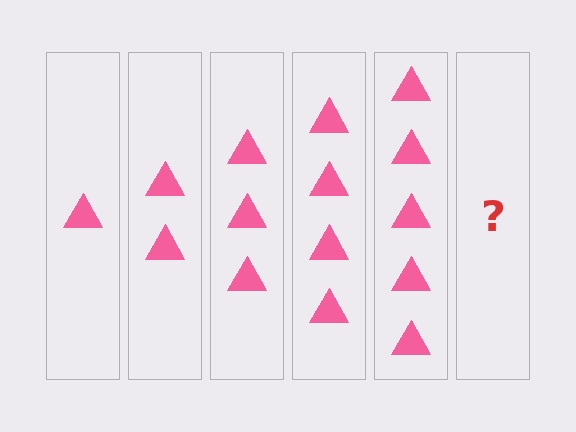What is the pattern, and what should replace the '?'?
The pattern is that each step adds one more triangle. The '?' should be 6 triangles.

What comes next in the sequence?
The next element should be 6 triangles.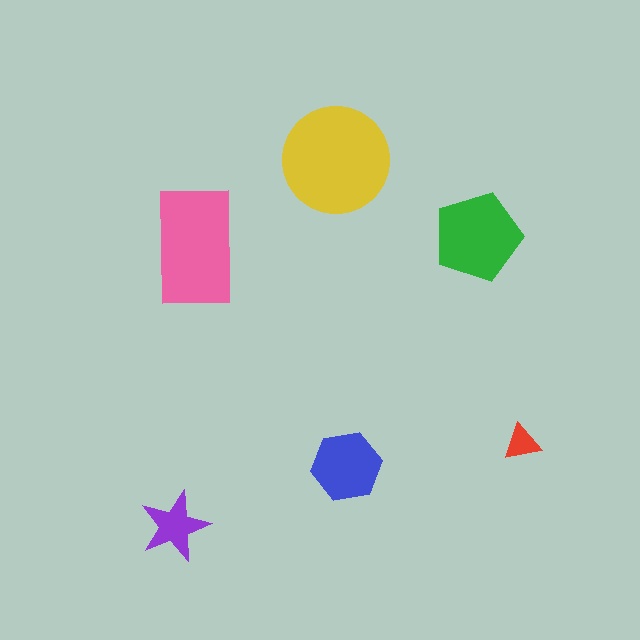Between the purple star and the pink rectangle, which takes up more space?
The pink rectangle.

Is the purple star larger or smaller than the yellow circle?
Smaller.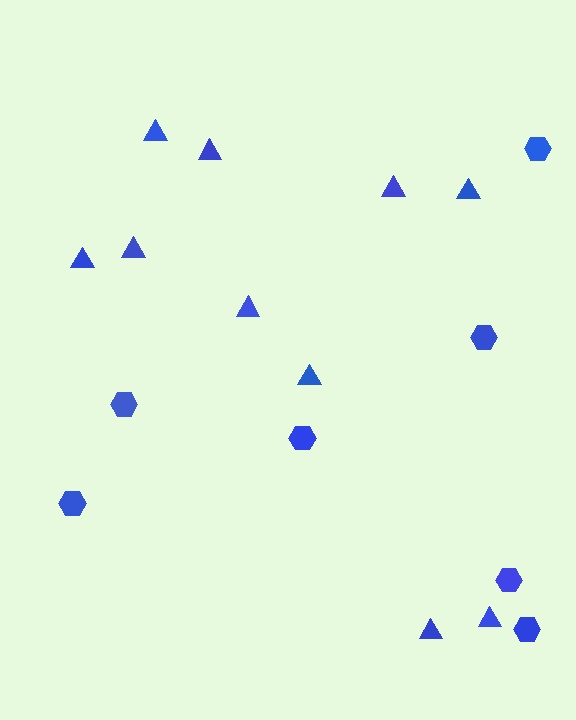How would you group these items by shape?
There are 2 groups: one group of hexagons (7) and one group of triangles (10).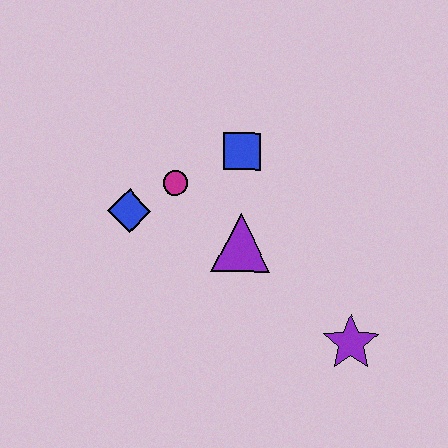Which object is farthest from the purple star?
The blue diamond is farthest from the purple star.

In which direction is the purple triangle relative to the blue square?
The purple triangle is below the blue square.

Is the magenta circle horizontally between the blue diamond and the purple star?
Yes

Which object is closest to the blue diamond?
The magenta circle is closest to the blue diamond.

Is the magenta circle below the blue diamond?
No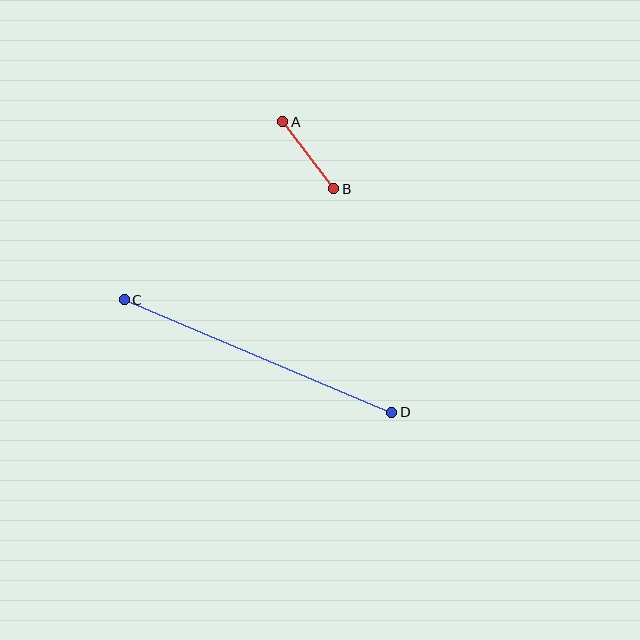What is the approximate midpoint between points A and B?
The midpoint is at approximately (308, 155) pixels.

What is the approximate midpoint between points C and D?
The midpoint is at approximately (258, 356) pixels.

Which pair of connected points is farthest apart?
Points C and D are farthest apart.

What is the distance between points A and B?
The distance is approximately 84 pixels.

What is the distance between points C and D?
The distance is approximately 290 pixels.